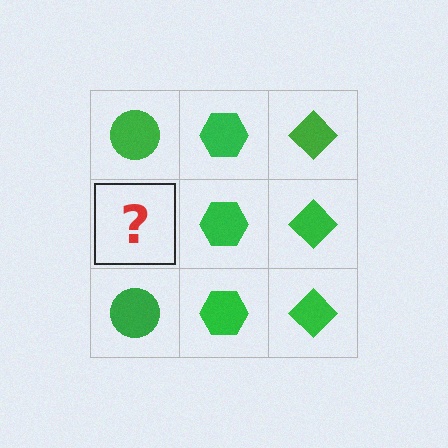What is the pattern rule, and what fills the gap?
The rule is that each column has a consistent shape. The gap should be filled with a green circle.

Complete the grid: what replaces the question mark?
The question mark should be replaced with a green circle.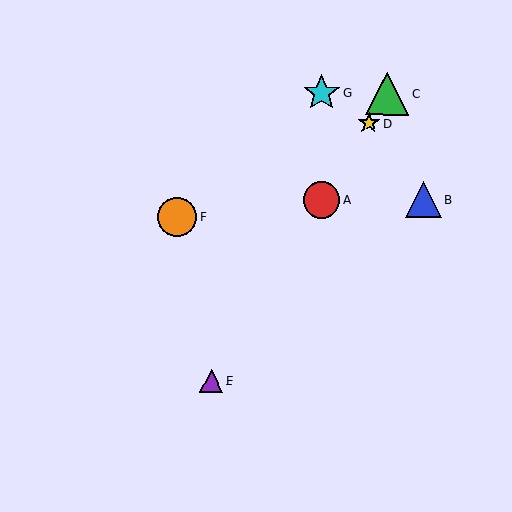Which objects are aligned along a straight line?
Objects A, C, D, E are aligned along a straight line.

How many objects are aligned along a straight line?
4 objects (A, C, D, E) are aligned along a straight line.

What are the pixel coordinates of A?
Object A is at (322, 200).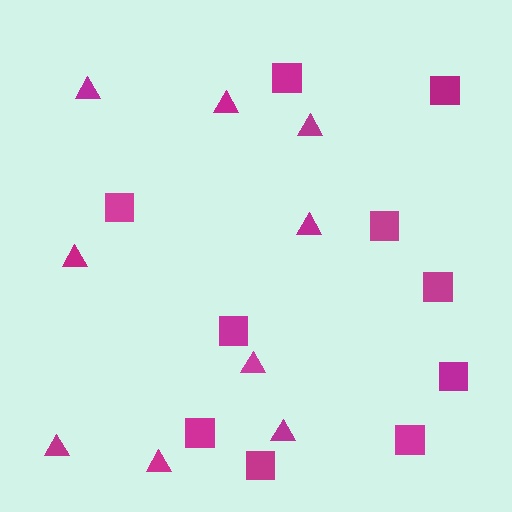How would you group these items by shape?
There are 2 groups: one group of triangles (9) and one group of squares (10).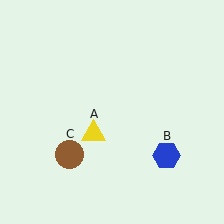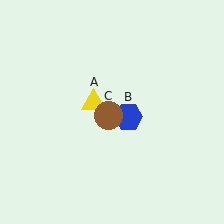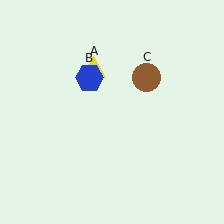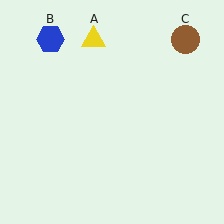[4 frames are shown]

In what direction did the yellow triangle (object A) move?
The yellow triangle (object A) moved up.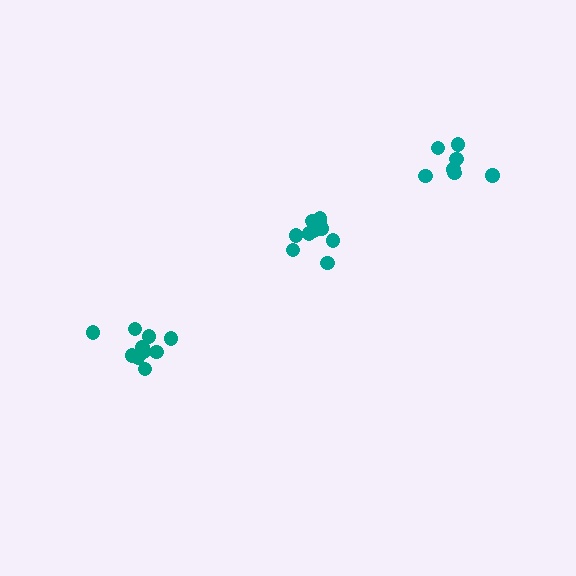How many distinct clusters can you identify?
There are 3 distinct clusters.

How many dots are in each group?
Group 1: 12 dots, Group 2: 10 dots, Group 3: 7 dots (29 total).